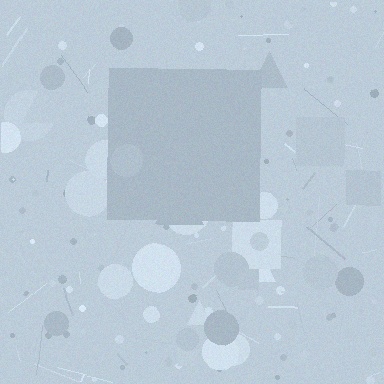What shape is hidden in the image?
A square is hidden in the image.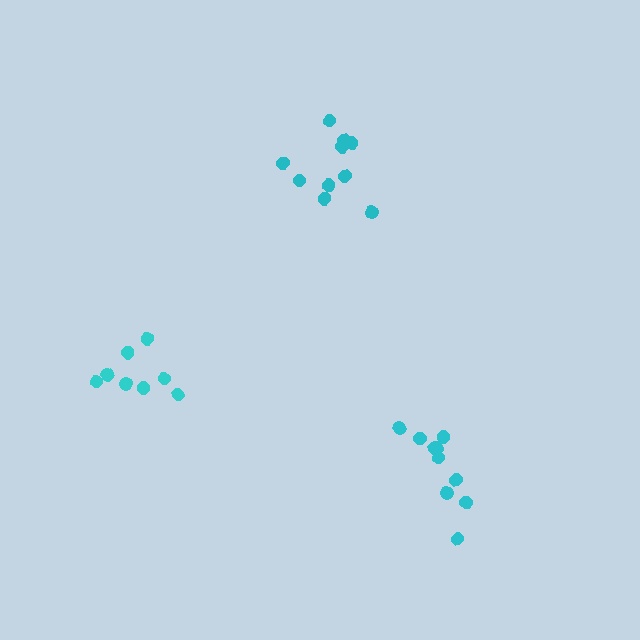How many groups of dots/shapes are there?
There are 3 groups.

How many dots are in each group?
Group 1: 8 dots, Group 2: 10 dots, Group 3: 10 dots (28 total).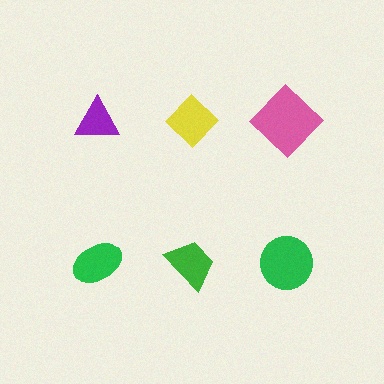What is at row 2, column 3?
A green circle.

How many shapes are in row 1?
3 shapes.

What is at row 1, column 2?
A yellow diamond.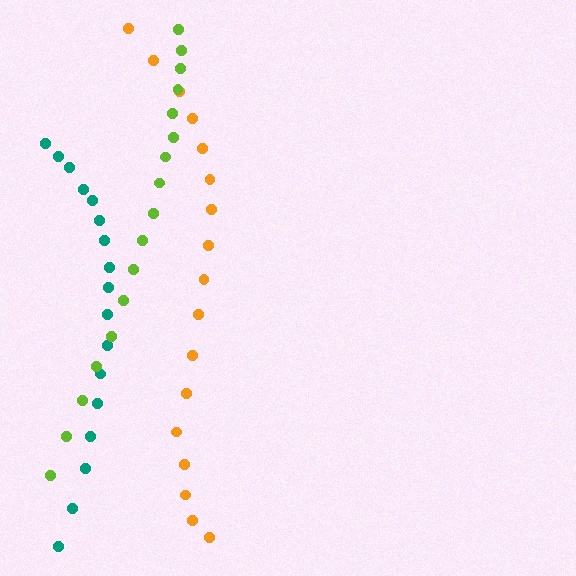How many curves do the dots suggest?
There are 3 distinct paths.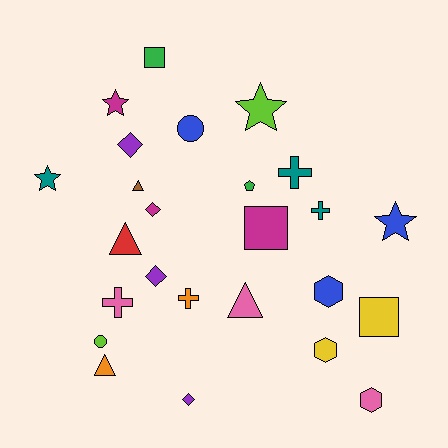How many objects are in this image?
There are 25 objects.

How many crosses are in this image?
There are 4 crosses.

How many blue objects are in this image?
There are 3 blue objects.